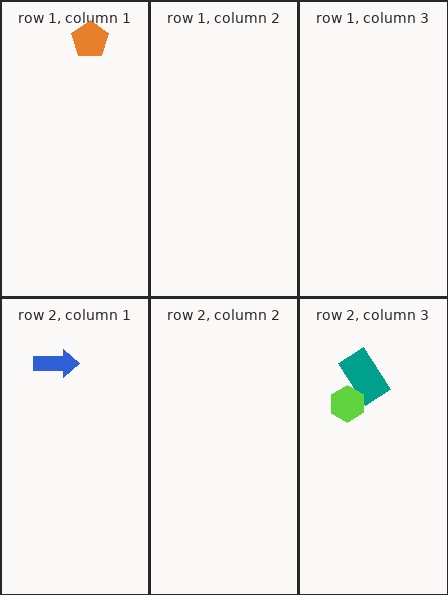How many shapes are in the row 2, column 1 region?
1.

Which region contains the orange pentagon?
The row 1, column 1 region.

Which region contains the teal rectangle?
The row 2, column 3 region.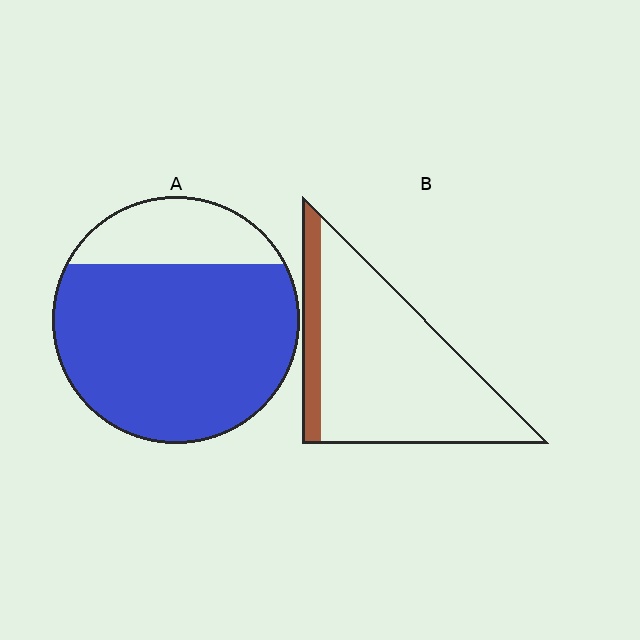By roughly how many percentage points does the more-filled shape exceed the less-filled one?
By roughly 65 percentage points (A over B).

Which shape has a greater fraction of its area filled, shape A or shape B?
Shape A.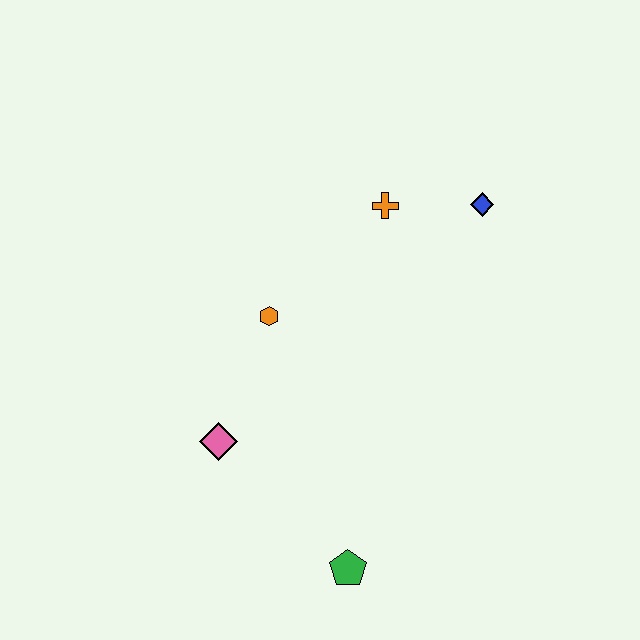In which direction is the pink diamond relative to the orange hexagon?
The pink diamond is below the orange hexagon.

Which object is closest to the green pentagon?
The pink diamond is closest to the green pentagon.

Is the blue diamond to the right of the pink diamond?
Yes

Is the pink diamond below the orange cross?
Yes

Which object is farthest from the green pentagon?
The blue diamond is farthest from the green pentagon.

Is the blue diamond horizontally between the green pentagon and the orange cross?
No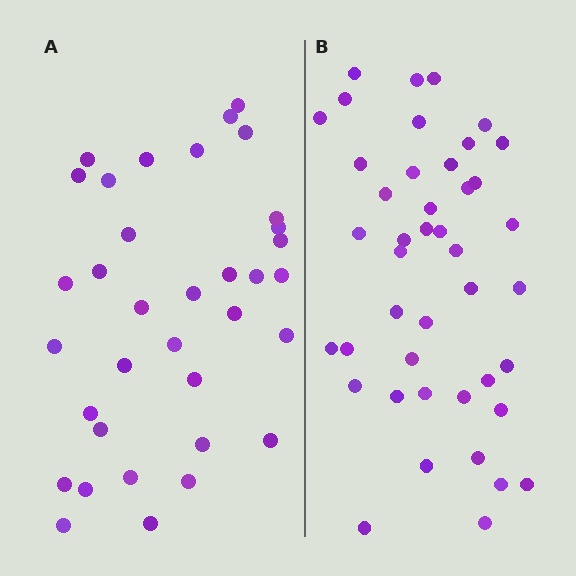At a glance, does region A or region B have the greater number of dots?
Region B (the right region) has more dots.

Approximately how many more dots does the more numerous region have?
Region B has roughly 8 or so more dots than region A.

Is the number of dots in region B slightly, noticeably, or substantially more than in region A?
Region B has only slightly more — the two regions are fairly close. The ratio is roughly 1.2 to 1.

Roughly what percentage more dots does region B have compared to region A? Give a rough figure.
About 25% more.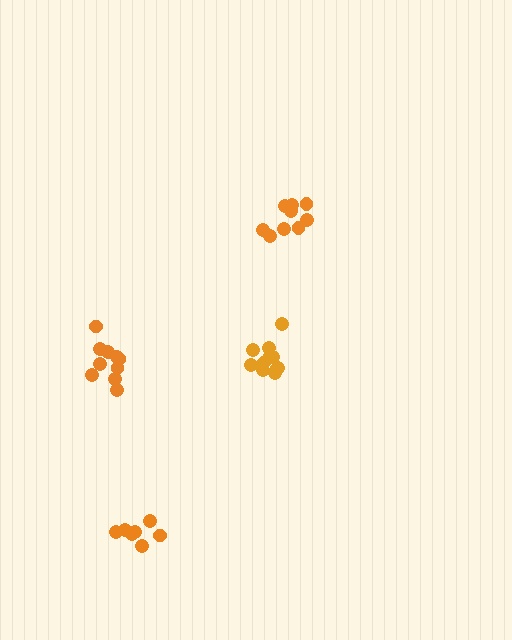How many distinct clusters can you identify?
There are 4 distinct clusters.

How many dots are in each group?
Group 1: 12 dots, Group 2: 9 dots, Group 3: 7 dots, Group 4: 10 dots (38 total).